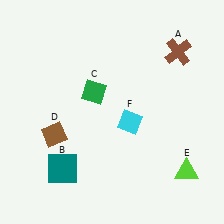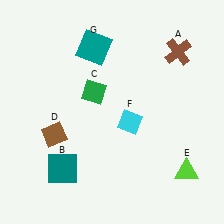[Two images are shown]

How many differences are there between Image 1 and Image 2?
There is 1 difference between the two images.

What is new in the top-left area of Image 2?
A teal square (G) was added in the top-left area of Image 2.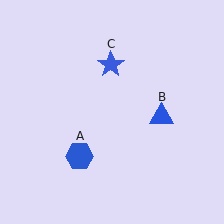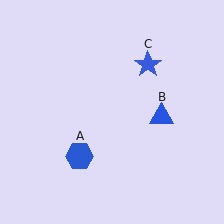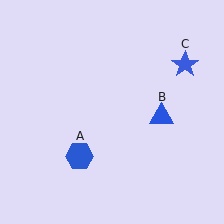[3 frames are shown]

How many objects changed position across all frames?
1 object changed position: blue star (object C).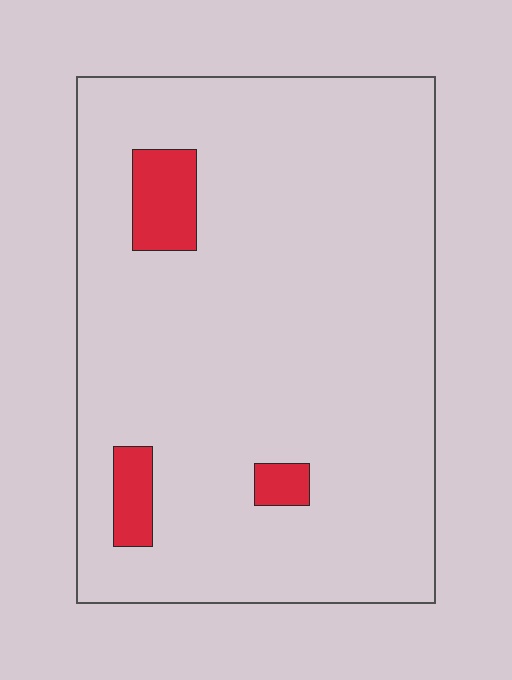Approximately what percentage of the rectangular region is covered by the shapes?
Approximately 5%.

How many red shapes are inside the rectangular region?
3.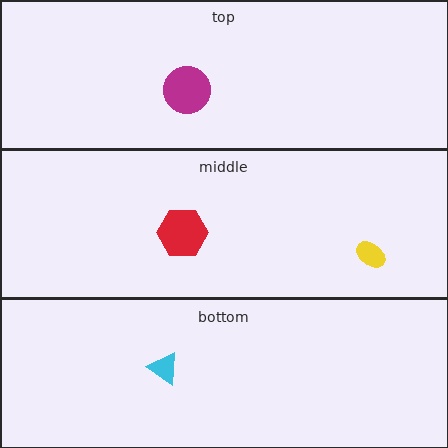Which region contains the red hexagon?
The middle region.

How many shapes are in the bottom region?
1.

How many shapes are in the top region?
1.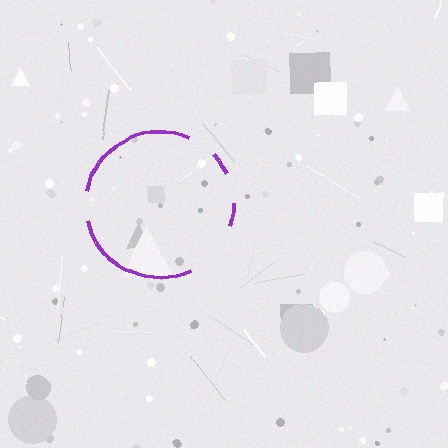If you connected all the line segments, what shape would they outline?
They would outline a circle.